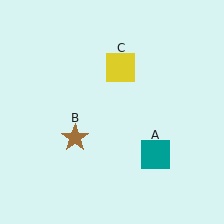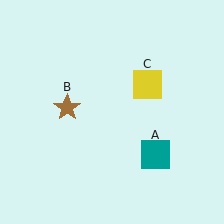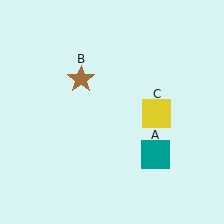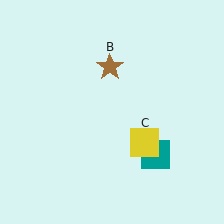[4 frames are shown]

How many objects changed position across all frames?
2 objects changed position: brown star (object B), yellow square (object C).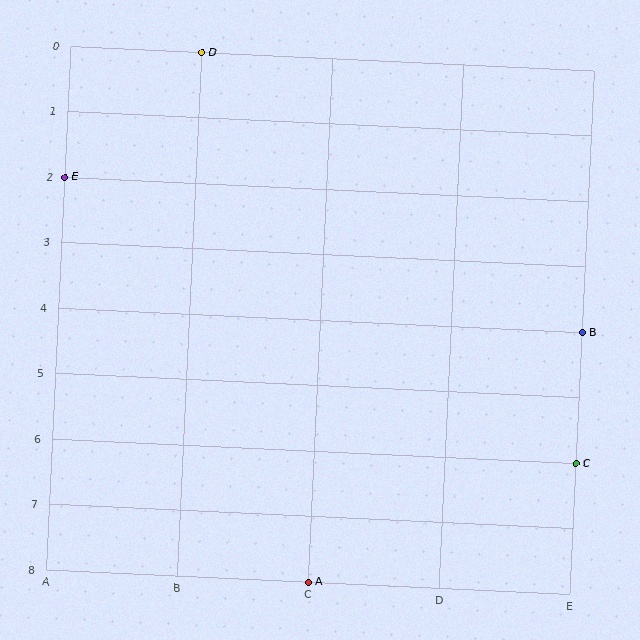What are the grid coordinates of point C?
Point C is at grid coordinates (E, 6).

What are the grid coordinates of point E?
Point E is at grid coordinates (A, 2).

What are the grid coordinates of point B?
Point B is at grid coordinates (E, 4).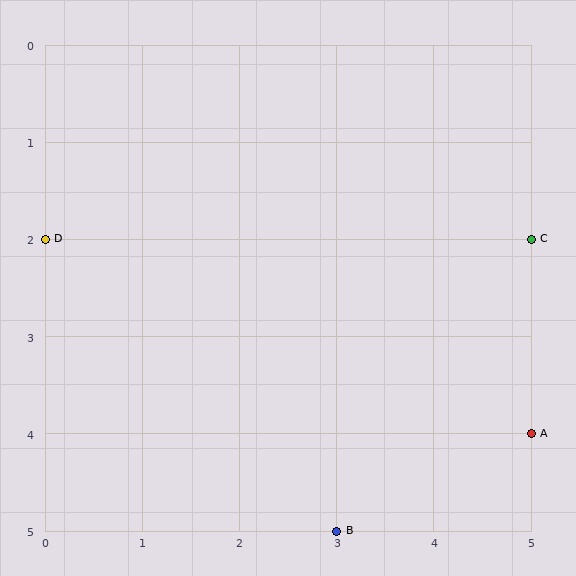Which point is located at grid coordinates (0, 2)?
Point D is at (0, 2).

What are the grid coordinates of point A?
Point A is at grid coordinates (5, 4).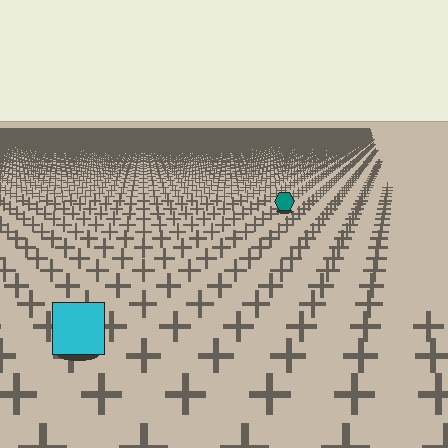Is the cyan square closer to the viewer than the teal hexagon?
Yes. The cyan square is closer — you can tell from the texture gradient: the ground texture is coarser near it.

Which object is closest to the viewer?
The cyan square is closest. The texture marks near it are larger and more spread out.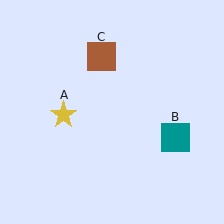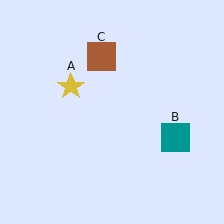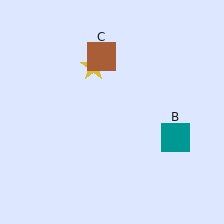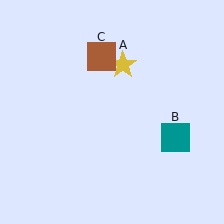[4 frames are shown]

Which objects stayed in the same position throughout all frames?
Teal square (object B) and brown square (object C) remained stationary.